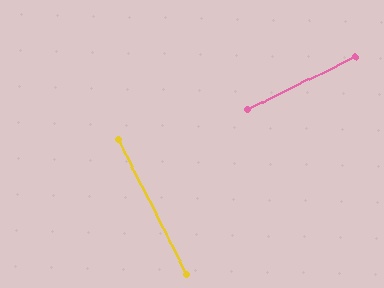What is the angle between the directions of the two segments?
Approximately 89 degrees.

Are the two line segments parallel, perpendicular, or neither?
Perpendicular — they meet at approximately 89°.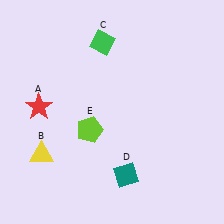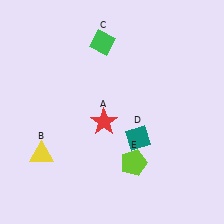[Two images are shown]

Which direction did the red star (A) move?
The red star (A) moved right.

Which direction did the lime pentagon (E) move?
The lime pentagon (E) moved right.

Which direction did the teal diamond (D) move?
The teal diamond (D) moved up.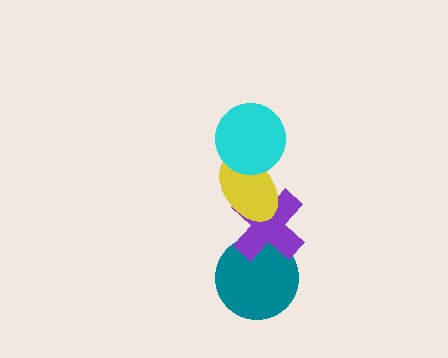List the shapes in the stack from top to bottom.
From top to bottom: the cyan circle, the yellow ellipse, the purple cross, the teal circle.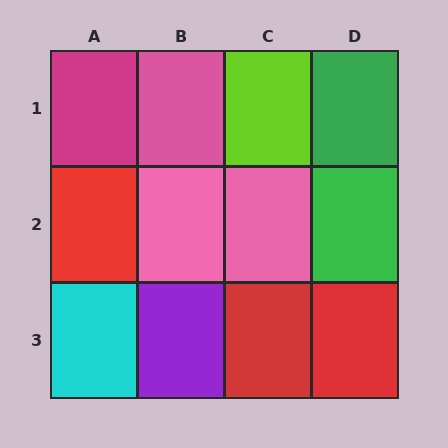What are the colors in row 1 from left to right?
Magenta, pink, lime, green.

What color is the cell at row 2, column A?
Red.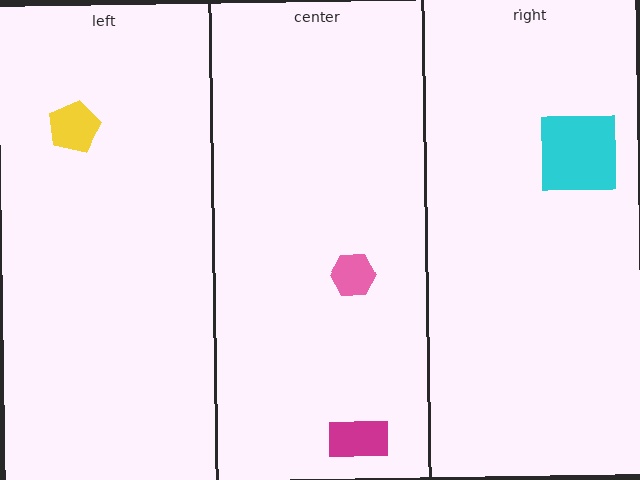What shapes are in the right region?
The cyan square.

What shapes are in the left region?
The yellow pentagon.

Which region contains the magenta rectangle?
The center region.